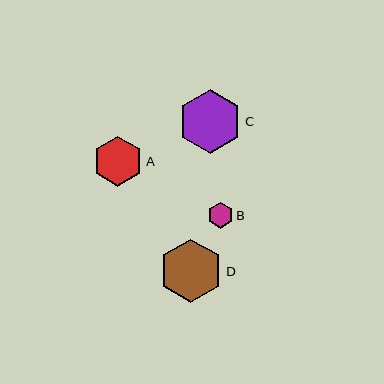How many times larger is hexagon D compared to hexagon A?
Hexagon D is approximately 1.3 times the size of hexagon A.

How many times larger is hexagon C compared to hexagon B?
Hexagon C is approximately 2.5 times the size of hexagon B.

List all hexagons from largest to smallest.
From largest to smallest: C, D, A, B.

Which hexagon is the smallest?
Hexagon B is the smallest with a size of approximately 26 pixels.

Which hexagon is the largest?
Hexagon C is the largest with a size of approximately 63 pixels.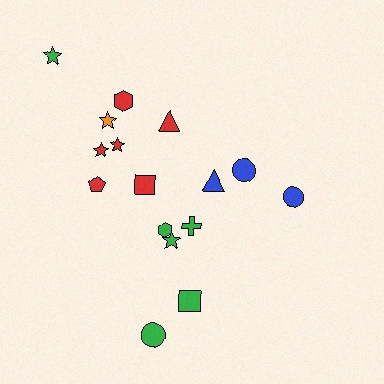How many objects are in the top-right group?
There are 3 objects.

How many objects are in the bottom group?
There are 5 objects.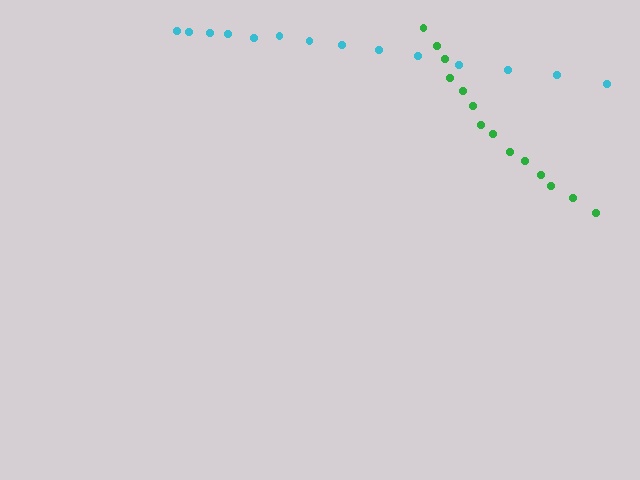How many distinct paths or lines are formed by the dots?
There are 2 distinct paths.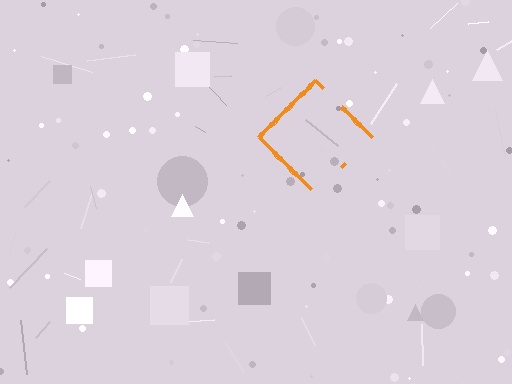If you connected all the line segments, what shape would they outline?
They would outline a diamond.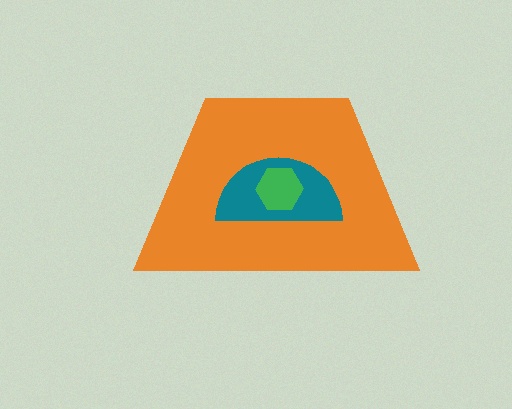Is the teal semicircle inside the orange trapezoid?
Yes.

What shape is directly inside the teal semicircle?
The green hexagon.